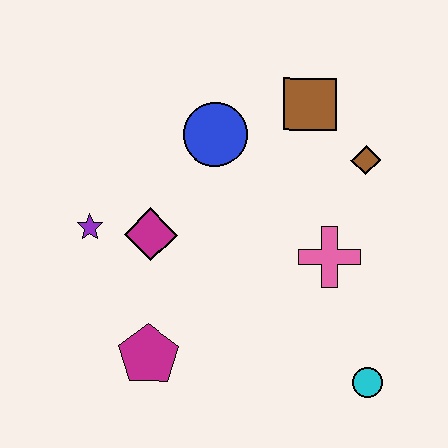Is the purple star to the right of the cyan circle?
No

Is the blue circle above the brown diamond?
Yes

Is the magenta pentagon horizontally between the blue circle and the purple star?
Yes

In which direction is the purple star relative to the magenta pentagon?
The purple star is above the magenta pentagon.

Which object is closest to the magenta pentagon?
The magenta diamond is closest to the magenta pentagon.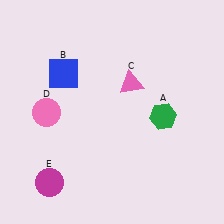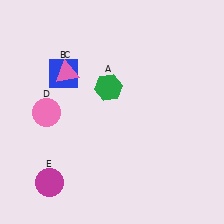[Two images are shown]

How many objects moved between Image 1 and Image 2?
2 objects moved between the two images.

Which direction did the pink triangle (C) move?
The pink triangle (C) moved left.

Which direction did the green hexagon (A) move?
The green hexagon (A) moved left.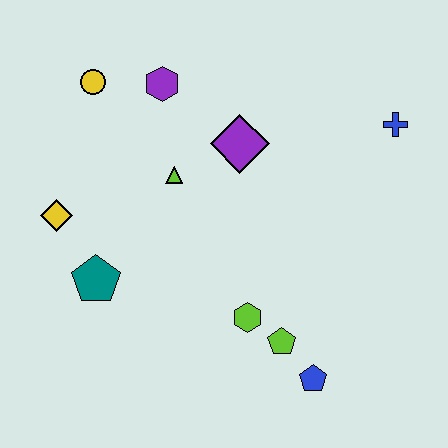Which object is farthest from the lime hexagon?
The yellow circle is farthest from the lime hexagon.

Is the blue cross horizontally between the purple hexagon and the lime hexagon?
No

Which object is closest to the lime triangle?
The purple diamond is closest to the lime triangle.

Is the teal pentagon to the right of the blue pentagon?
No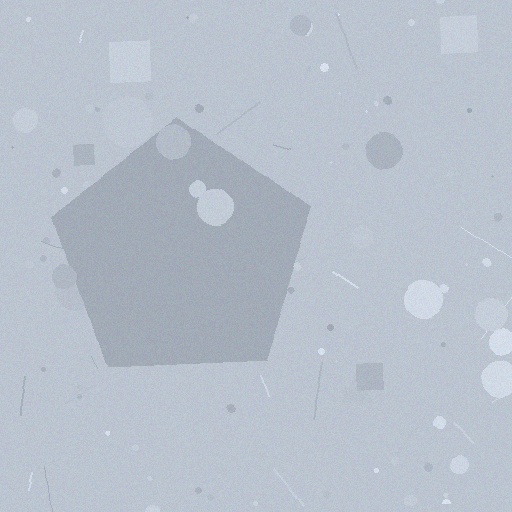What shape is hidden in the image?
A pentagon is hidden in the image.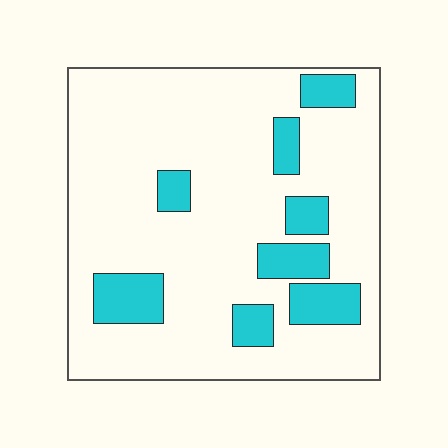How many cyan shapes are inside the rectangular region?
8.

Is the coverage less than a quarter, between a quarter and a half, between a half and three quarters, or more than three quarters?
Less than a quarter.